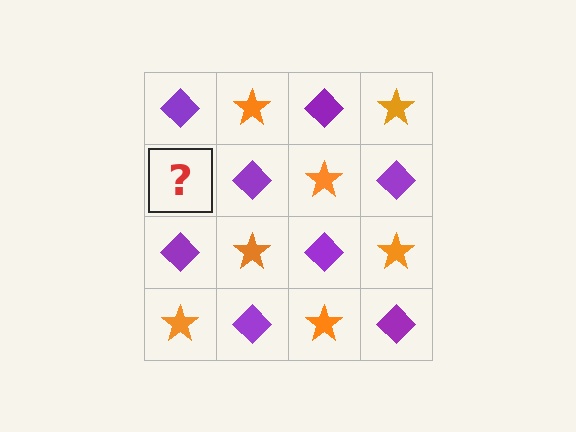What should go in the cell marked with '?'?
The missing cell should contain an orange star.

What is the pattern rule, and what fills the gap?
The rule is that it alternates purple diamond and orange star in a checkerboard pattern. The gap should be filled with an orange star.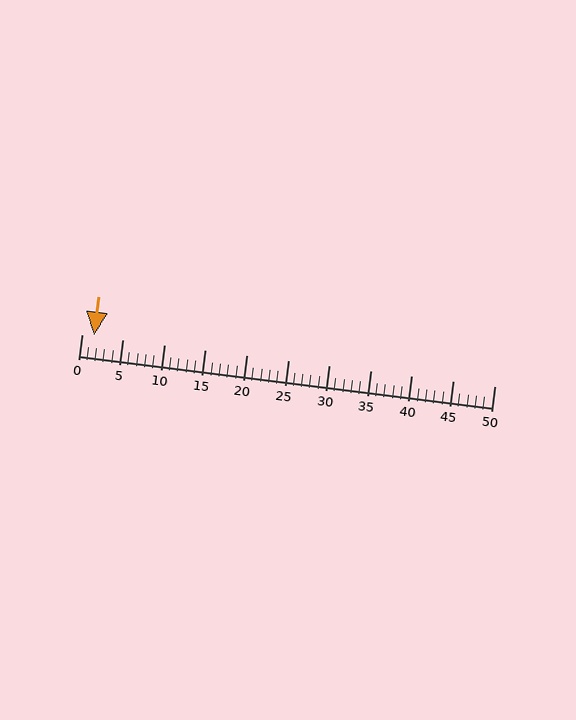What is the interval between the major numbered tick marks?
The major tick marks are spaced 5 units apart.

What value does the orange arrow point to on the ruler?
The orange arrow points to approximately 2.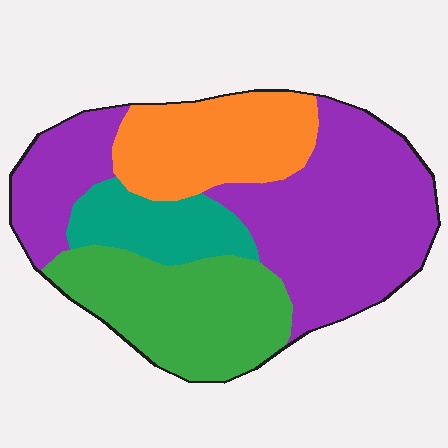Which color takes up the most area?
Purple, at roughly 45%.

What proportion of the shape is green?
Green covers 25% of the shape.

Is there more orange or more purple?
Purple.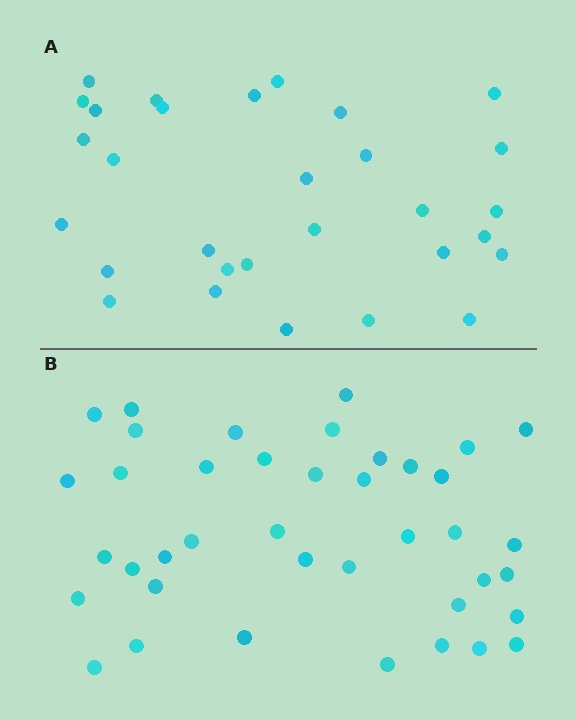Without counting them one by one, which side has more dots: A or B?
Region B (the bottom region) has more dots.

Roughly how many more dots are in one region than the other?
Region B has roughly 10 or so more dots than region A.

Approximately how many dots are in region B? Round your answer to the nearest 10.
About 40 dots.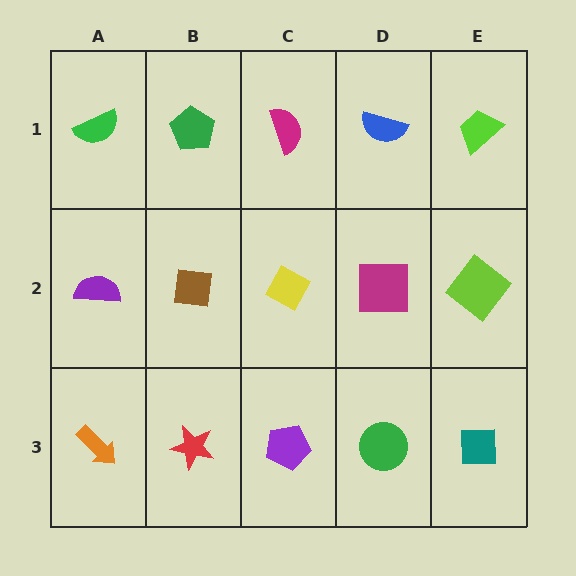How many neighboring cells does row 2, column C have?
4.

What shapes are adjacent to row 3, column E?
A lime diamond (row 2, column E), a green circle (row 3, column D).